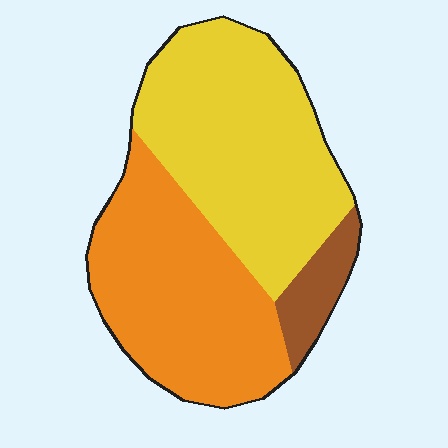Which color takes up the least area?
Brown, at roughly 10%.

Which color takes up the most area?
Yellow, at roughly 50%.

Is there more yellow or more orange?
Yellow.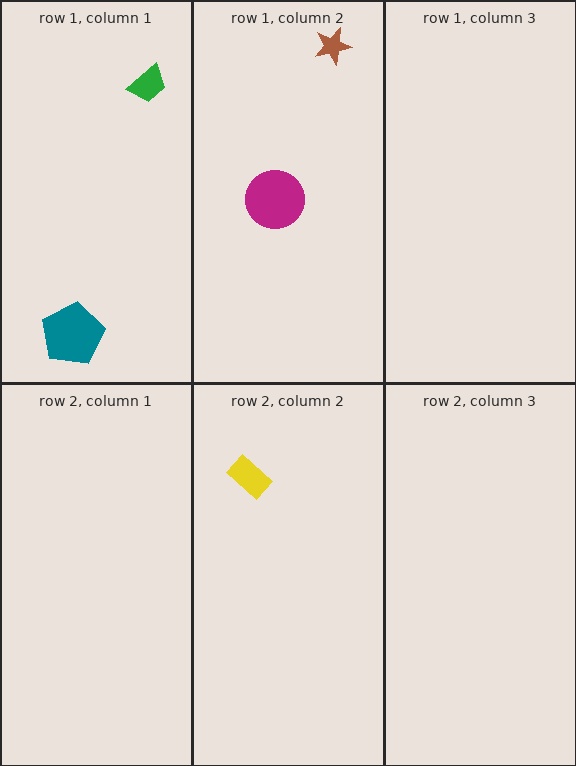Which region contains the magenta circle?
The row 1, column 2 region.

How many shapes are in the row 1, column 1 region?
2.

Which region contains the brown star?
The row 1, column 2 region.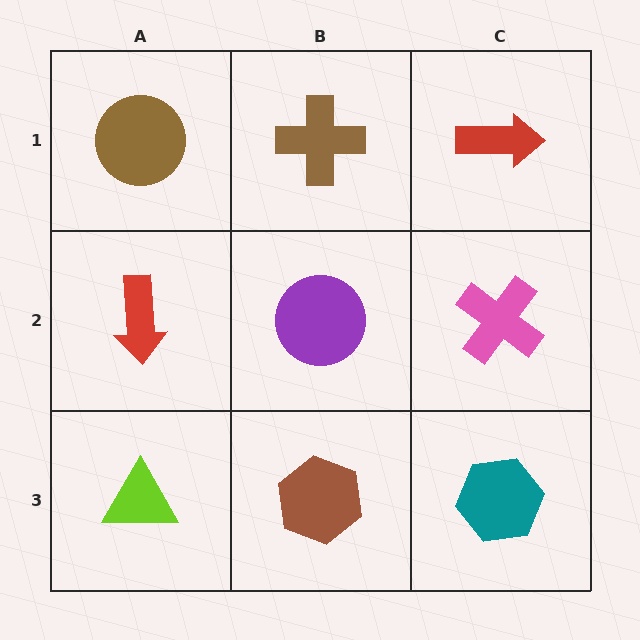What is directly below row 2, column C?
A teal hexagon.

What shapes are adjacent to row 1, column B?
A purple circle (row 2, column B), a brown circle (row 1, column A), a red arrow (row 1, column C).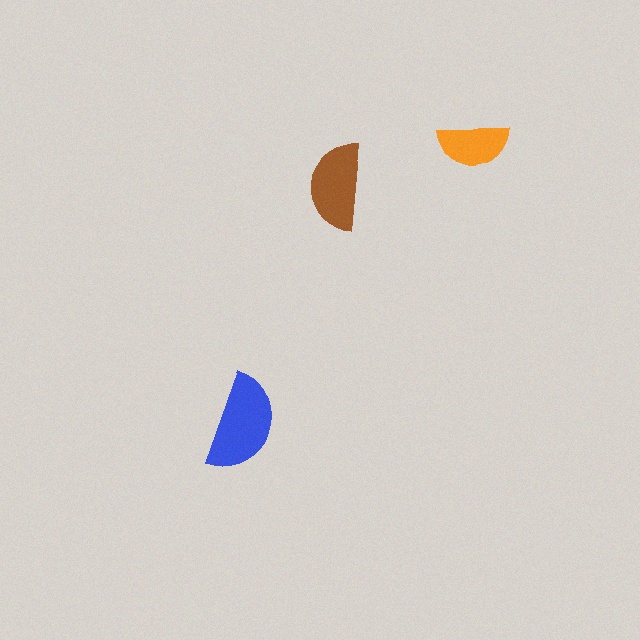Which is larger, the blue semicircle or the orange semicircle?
The blue one.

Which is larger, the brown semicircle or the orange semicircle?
The brown one.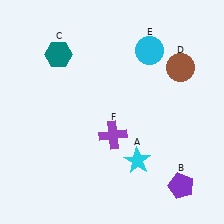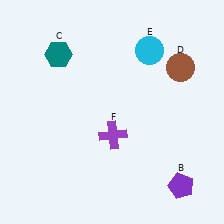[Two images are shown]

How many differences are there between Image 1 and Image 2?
There is 1 difference between the two images.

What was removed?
The cyan star (A) was removed in Image 2.